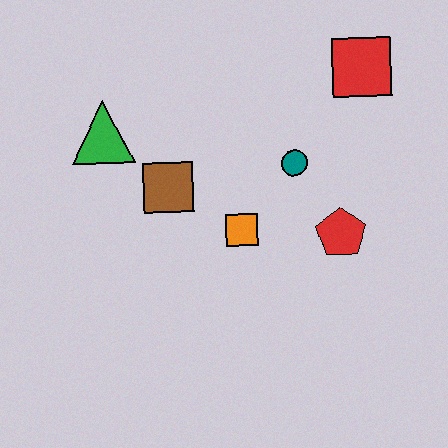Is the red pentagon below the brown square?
Yes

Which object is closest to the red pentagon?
The teal circle is closest to the red pentagon.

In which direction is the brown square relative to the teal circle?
The brown square is to the left of the teal circle.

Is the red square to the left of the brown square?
No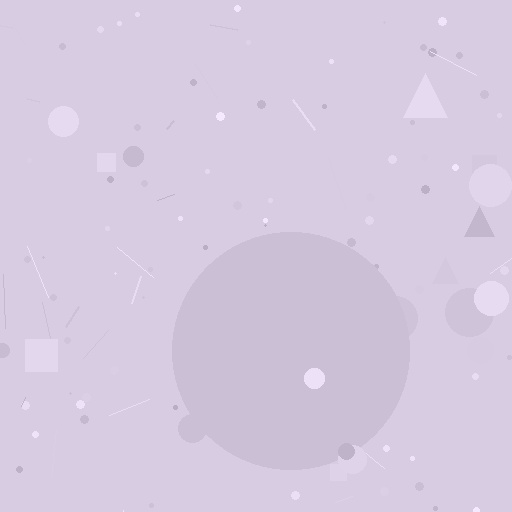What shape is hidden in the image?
A circle is hidden in the image.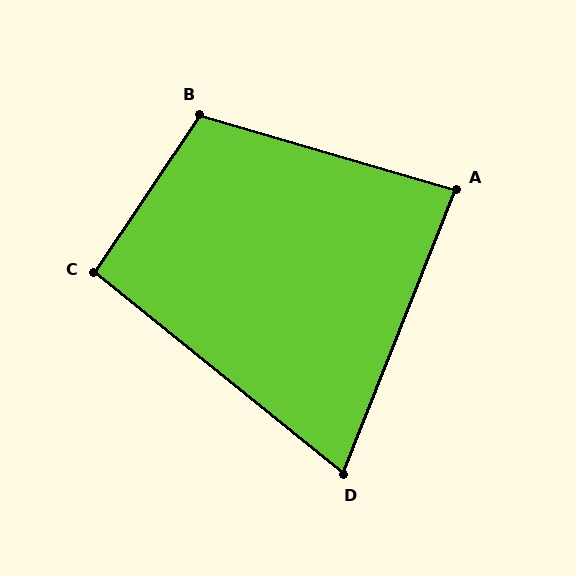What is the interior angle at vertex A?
Approximately 85 degrees (acute).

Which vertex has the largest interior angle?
B, at approximately 108 degrees.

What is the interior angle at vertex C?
Approximately 95 degrees (obtuse).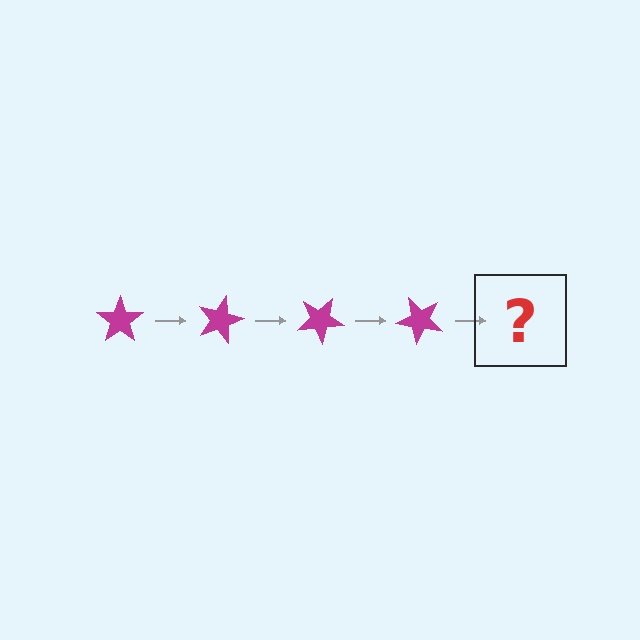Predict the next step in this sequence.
The next step is a magenta star rotated 60 degrees.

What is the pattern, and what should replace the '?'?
The pattern is that the star rotates 15 degrees each step. The '?' should be a magenta star rotated 60 degrees.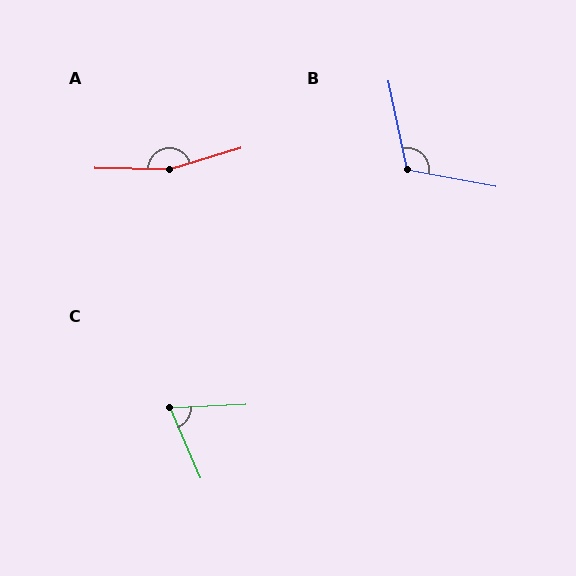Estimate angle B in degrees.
Approximately 112 degrees.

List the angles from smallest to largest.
C (70°), B (112°), A (162°).